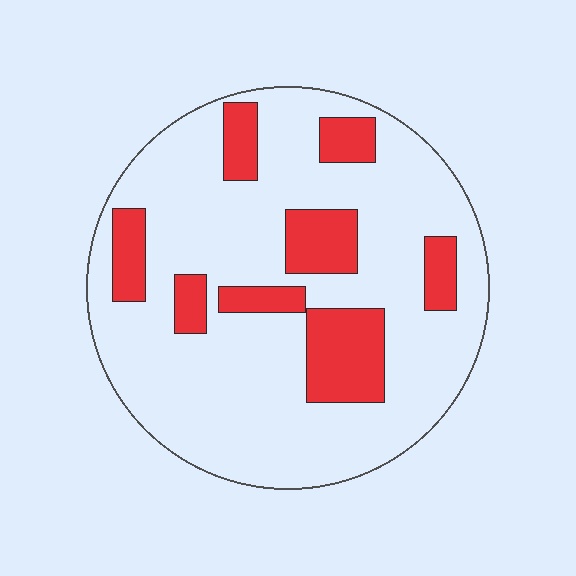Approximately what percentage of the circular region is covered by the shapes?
Approximately 20%.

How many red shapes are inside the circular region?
8.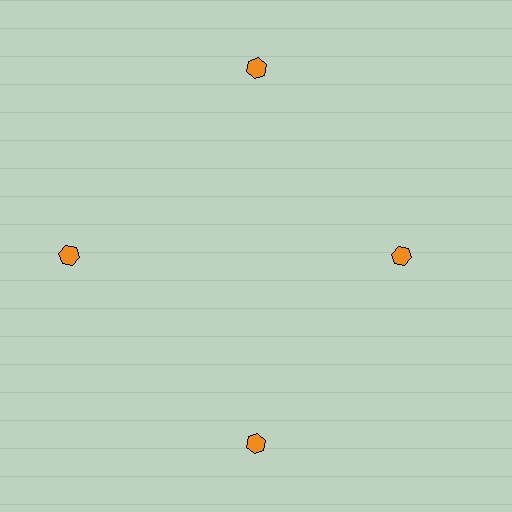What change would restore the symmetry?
The symmetry would be restored by moving it outward, back onto the ring so that all 4 hexagons sit at equal angles and equal distance from the center.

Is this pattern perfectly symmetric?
No. The 4 orange hexagons are arranged in a ring, but one element near the 3 o'clock position is pulled inward toward the center, breaking the 4-fold rotational symmetry.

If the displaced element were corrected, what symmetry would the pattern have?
It would have 4-fold rotational symmetry — the pattern would map onto itself every 90 degrees.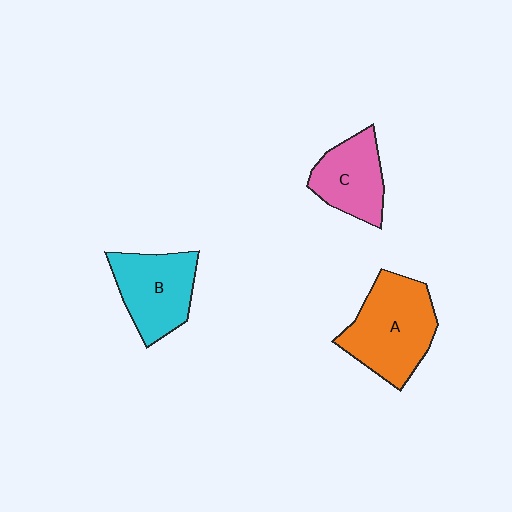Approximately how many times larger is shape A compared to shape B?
Approximately 1.2 times.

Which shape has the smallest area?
Shape C (pink).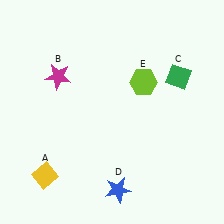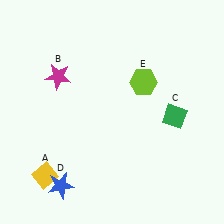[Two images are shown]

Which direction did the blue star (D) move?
The blue star (D) moved left.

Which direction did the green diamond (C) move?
The green diamond (C) moved down.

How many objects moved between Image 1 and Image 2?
2 objects moved between the two images.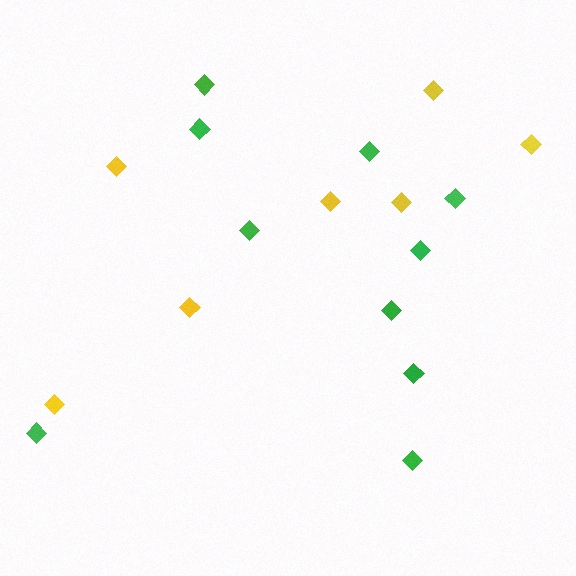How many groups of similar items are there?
There are 2 groups: one group of yellow diamonds (7) and one group of green diamonds (10).